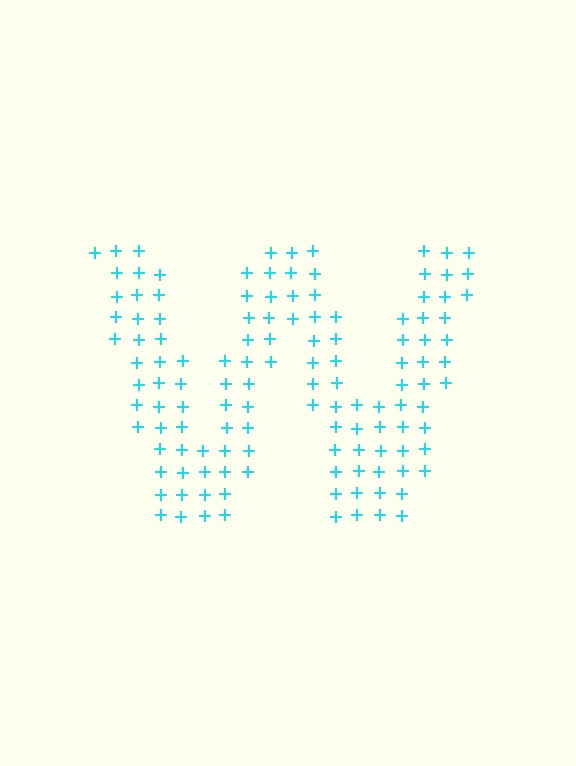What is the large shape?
The large shape is the letter W.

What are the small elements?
The small elements are plus signs.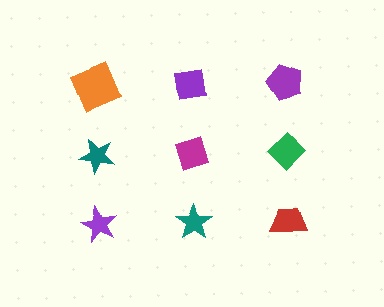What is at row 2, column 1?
A teal star.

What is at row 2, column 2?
A magenta diamond.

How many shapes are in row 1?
3 shapes.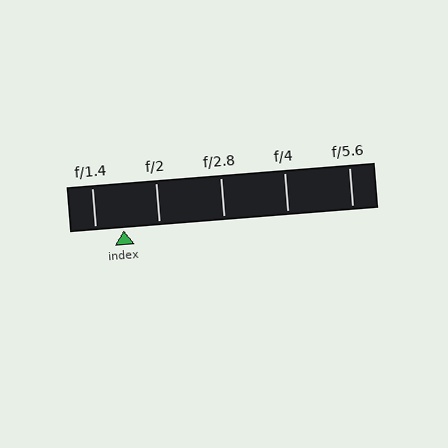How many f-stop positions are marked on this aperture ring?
There are 5 f-stop positions marked.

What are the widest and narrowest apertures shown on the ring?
The widest aperture shown is f/1.4 and the narrowest is f/5.6.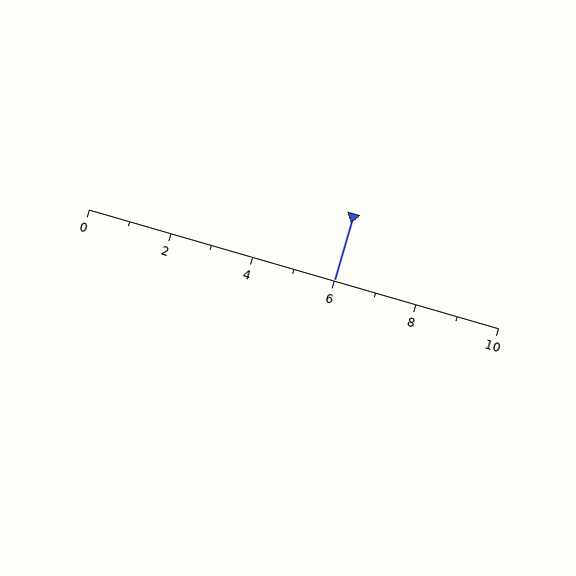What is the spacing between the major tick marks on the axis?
The major ticks are spaced 2 apart.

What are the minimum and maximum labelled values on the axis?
The axis runs from 0 to 10.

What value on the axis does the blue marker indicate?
The marker indicates approximately 6.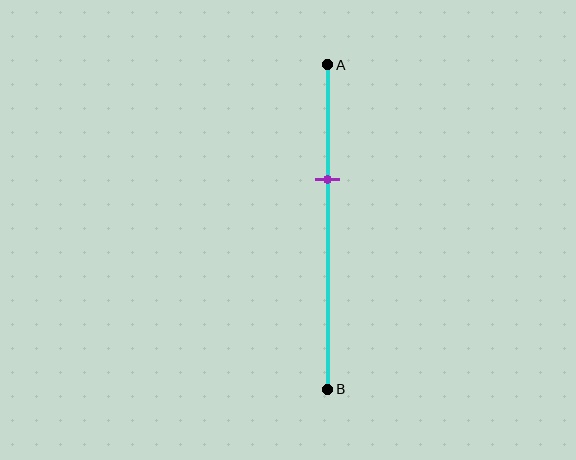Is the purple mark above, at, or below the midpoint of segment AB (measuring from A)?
The purple mark is above the midpoint of segment AB.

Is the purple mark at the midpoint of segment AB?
No, the mark is at about 35% from A, not at the 50% midpoint.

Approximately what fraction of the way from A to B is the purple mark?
The purple mark is approximately 35% of the way from A to B.